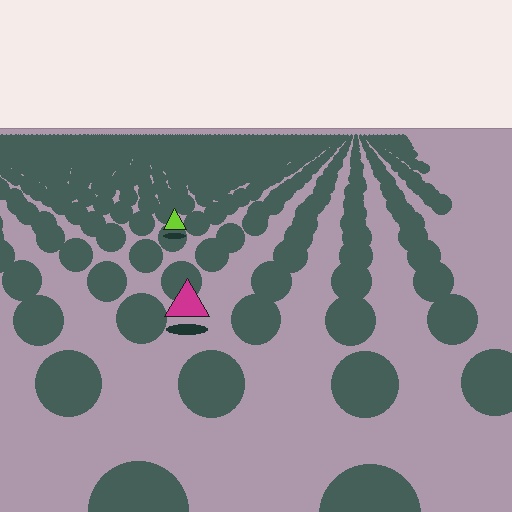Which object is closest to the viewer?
The magenta triangle is closest. The texture marks near it are larger and more spread out.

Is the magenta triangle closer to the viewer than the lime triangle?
Yes. The magenta triangle is closer — you can tell from the texture gradient: the ground texture is coarser near it.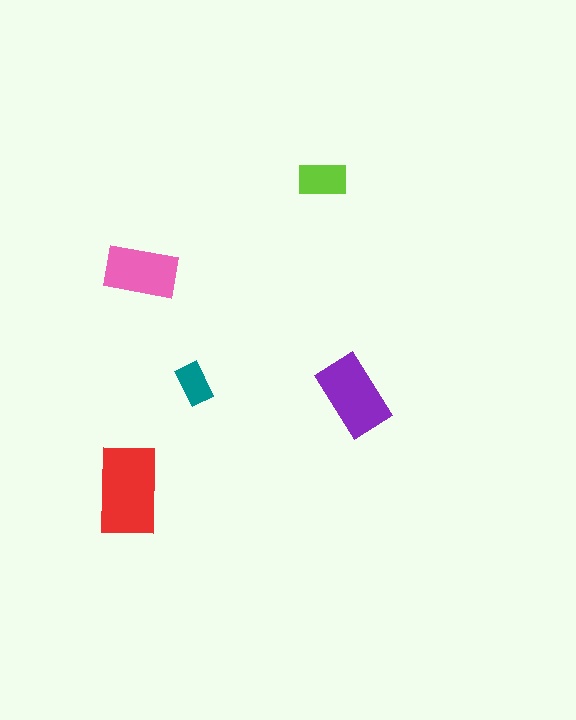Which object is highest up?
The lime rectangle is topmost.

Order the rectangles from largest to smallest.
the red one, the purple one, the pink one, the lime one, the teal one.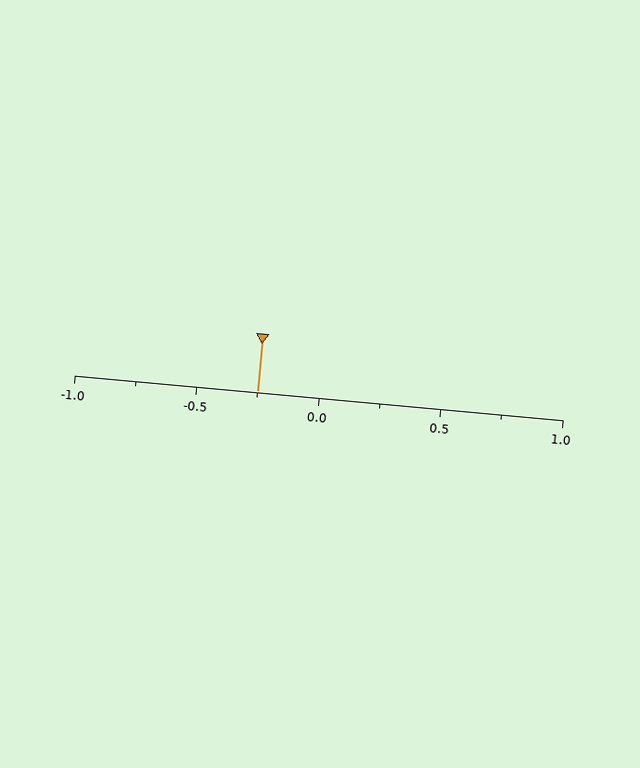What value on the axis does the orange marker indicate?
The marker indicates approximately -0.25.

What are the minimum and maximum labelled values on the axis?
The axis runs from -1.0 to 1.0.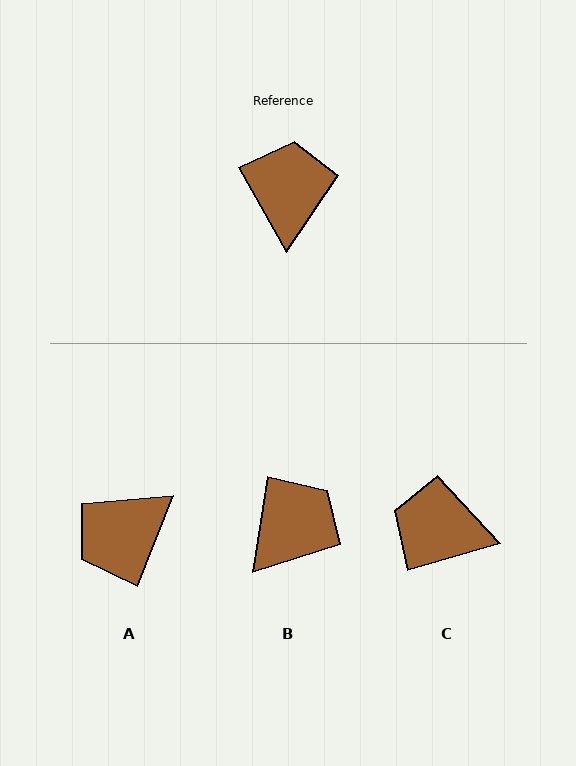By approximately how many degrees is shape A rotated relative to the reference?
Approximately 129 degrees counter-clockwise.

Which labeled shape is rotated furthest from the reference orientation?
A, about 129 degrees away.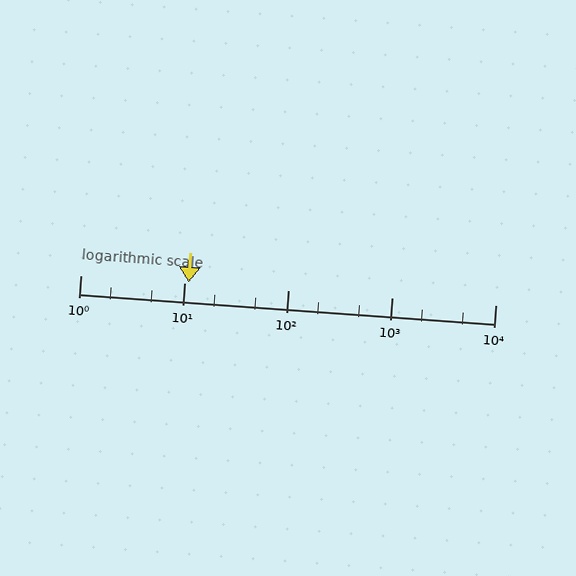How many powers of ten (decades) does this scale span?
The scale spans 4 decades, from 1 to 10000.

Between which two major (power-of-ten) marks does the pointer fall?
The pointer is between 10 and 100.